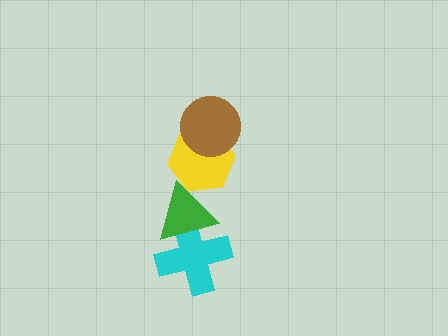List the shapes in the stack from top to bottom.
From top to bottom: the brown circle, the yellow hexagon, the green triangle, the cyan cross.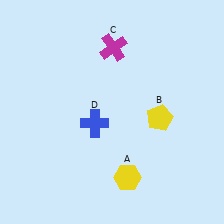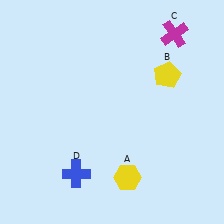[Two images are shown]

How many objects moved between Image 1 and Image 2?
3 objects moved between the two images.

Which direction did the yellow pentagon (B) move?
The yellow pentagon (B) moved up.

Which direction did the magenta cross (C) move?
The magenta cross (C) moved right.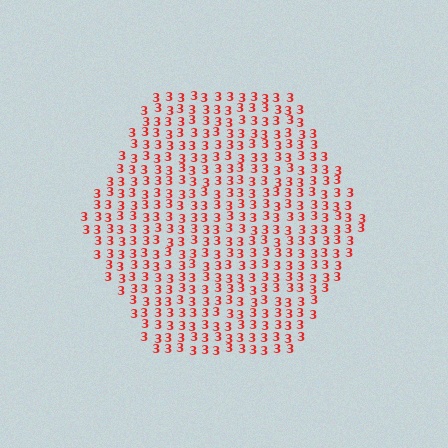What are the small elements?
The small elements are digit 3's.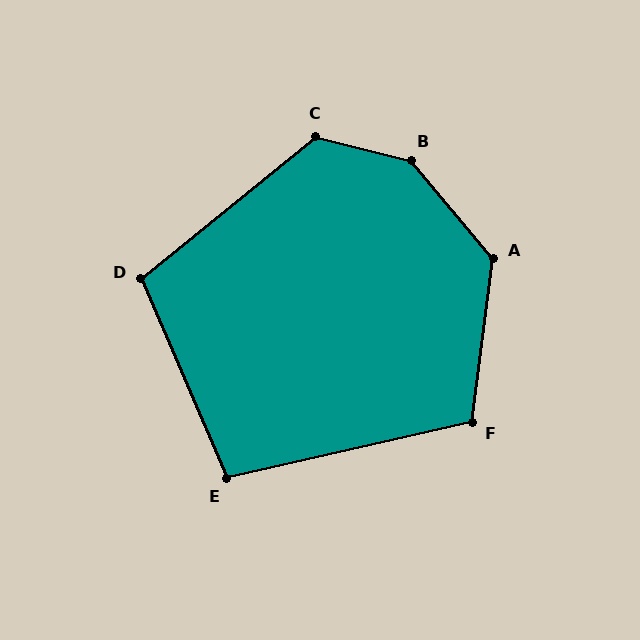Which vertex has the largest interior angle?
B, at approximately 144 degrees.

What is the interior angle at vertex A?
Approximately 133 degrees (obtuse).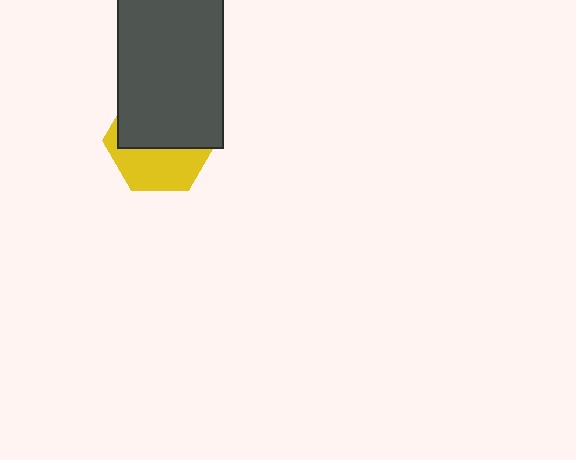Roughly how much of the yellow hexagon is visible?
A small part of it is visible (roughly 43%).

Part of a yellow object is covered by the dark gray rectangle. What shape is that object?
It is a hexagon.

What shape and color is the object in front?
The object in front is a dark gray rectangle.